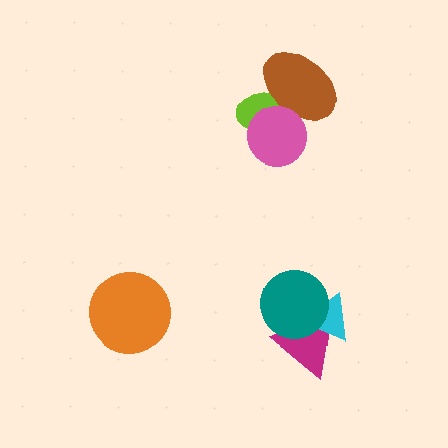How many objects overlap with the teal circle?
2 objects overlap with the teal circle.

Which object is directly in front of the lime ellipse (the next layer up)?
The brown ellipse is directly in front of the lime ellipse.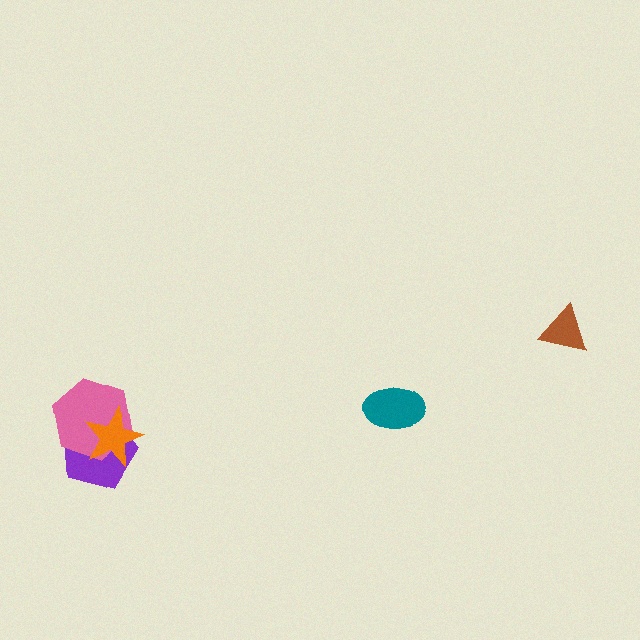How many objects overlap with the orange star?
2 objects overlap with the orange star.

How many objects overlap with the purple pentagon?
2 objects overlap with the purple pentagon.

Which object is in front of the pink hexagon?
The orange star is in front of the pink hexagon.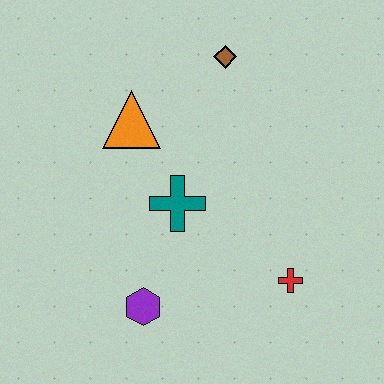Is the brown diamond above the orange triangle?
Yes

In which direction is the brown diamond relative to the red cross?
The brown diamond is above the red cross.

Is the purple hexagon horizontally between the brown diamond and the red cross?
No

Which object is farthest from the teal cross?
The brown diamond is farthest from the teal cross.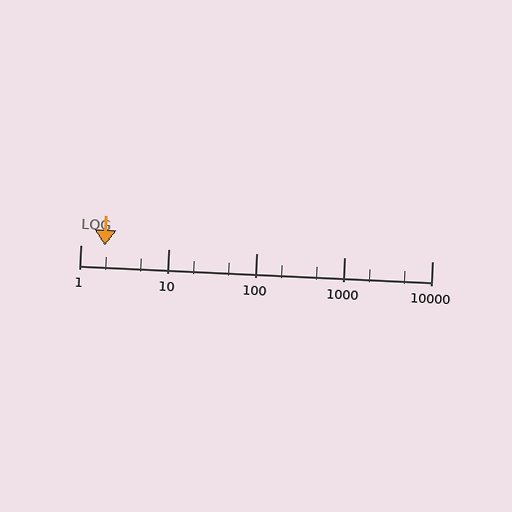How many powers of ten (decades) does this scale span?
The scale spans 4 decades, from 1 to 10000.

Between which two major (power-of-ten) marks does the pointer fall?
The pointer is between 1 and 10.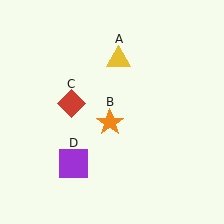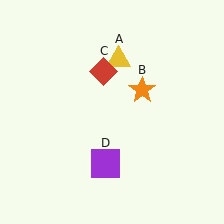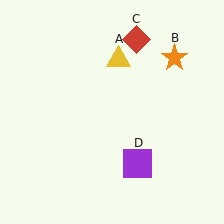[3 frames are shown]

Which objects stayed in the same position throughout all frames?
Yellow triangle (object A) remained stationary.